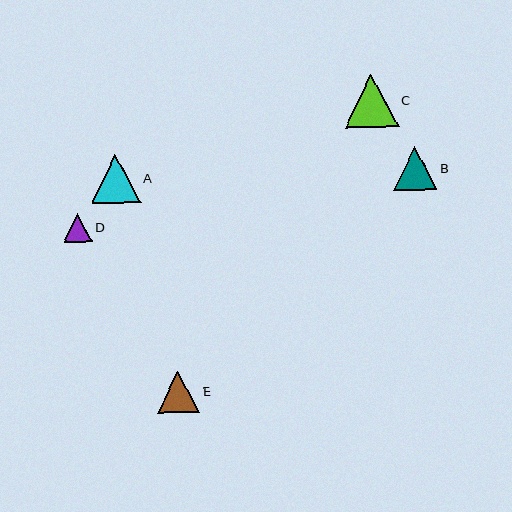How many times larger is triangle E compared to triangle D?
Triangle E is approximately 1.5 times the size of triangle D.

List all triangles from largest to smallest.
From largest to smallest: C, A, B, E, D.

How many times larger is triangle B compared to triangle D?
Triangle B is approximately 1.5 times the size of triangle D.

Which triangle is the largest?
Triangle C is the largest with a size of approximately 53 pixels.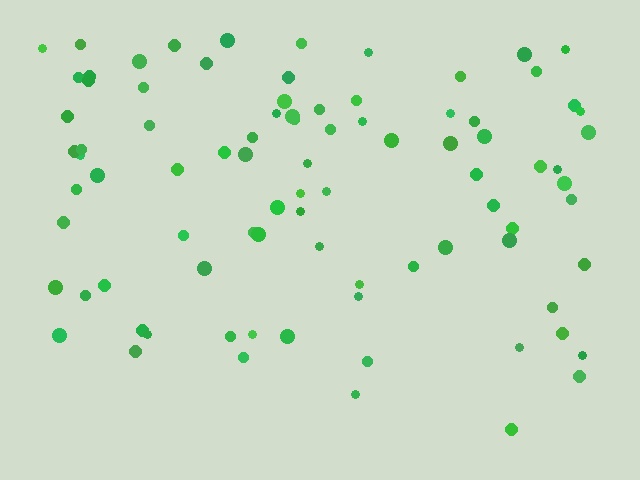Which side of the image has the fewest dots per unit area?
The bottom.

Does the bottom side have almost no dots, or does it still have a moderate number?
Still a moderate number, just noticeably fewer than the top.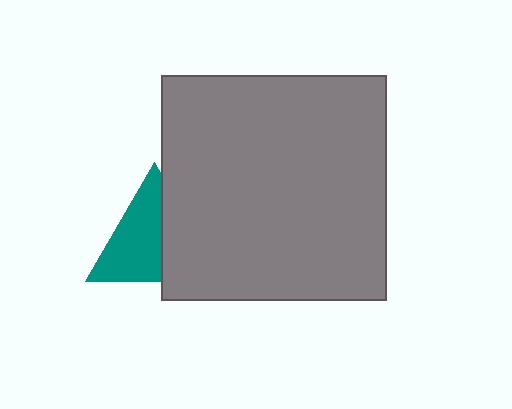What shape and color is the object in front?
The object in front is a gray square.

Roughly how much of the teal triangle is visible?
About half of it is visible (roughly 60%).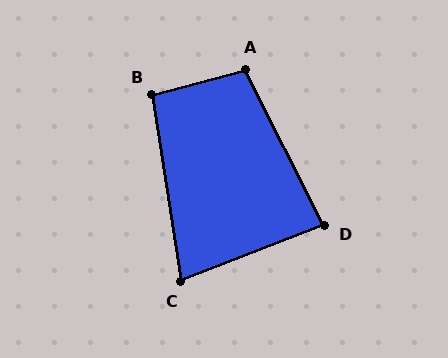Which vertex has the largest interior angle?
A, at approximately 102 degrees.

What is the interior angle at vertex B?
Approximately 96 degrees (obtuse).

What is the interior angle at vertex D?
Approximately 84 degrees (acute).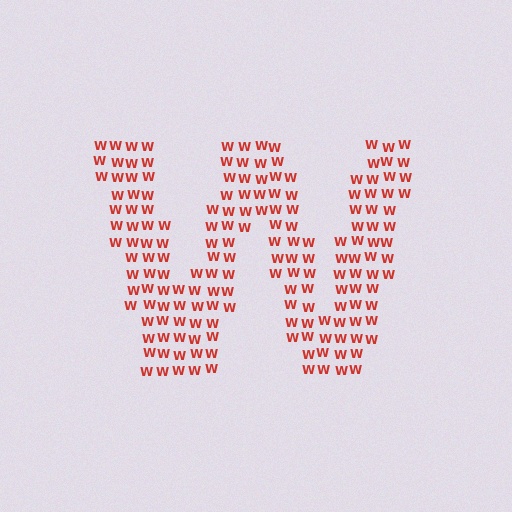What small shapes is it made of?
It is made of small letter W's.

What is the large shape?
The large shape is the letter W.